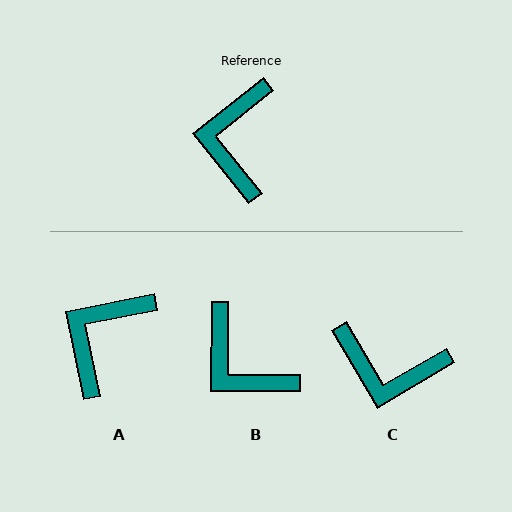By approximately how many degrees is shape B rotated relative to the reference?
Approximately 51 degrees counter-clockwise.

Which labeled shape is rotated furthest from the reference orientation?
C, about 82 degrees away.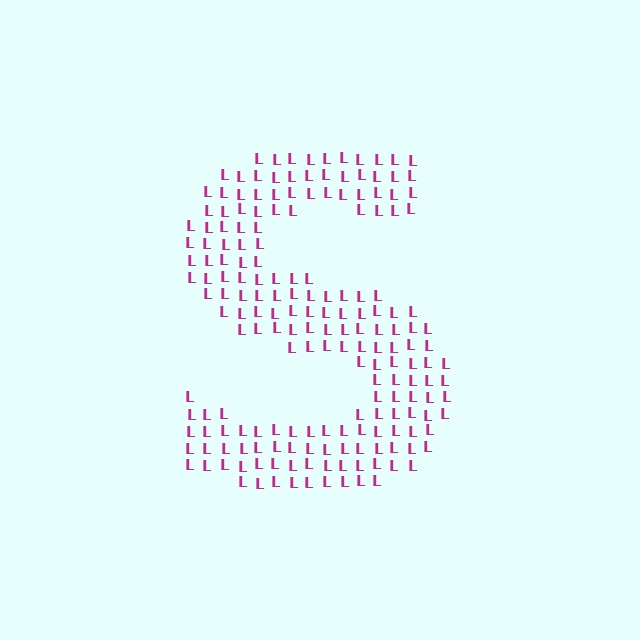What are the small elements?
The small elements are letter L's.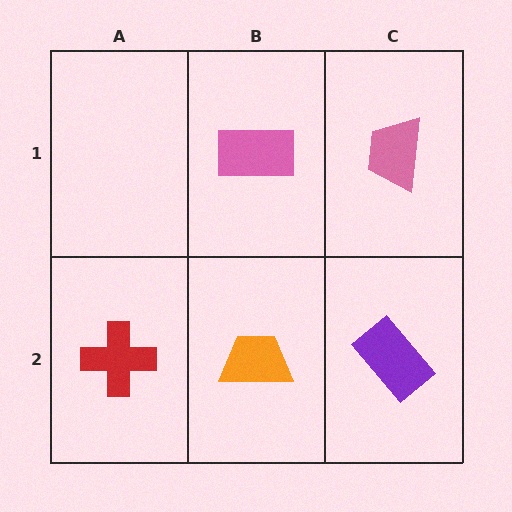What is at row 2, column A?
A red cross.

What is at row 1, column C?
A pink trapezoid.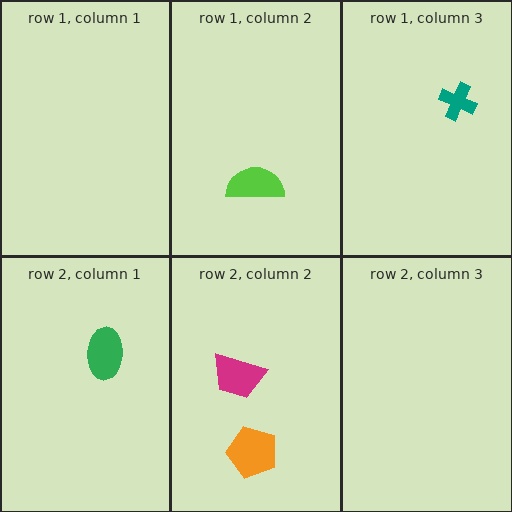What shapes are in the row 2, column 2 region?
The orange pentagon, the magenta trapezoid.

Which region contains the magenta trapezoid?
The row 2, column 2 region.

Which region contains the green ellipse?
The row 2, column 1 region.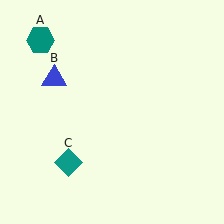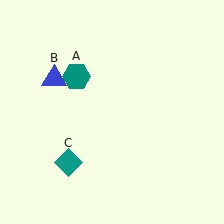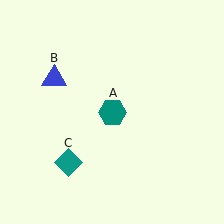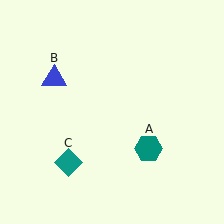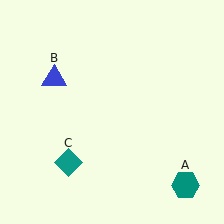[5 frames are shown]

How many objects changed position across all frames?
1 object changed position: teal hexagon (object A).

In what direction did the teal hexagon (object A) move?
The teal hexagon (object A) moved down and to the right.